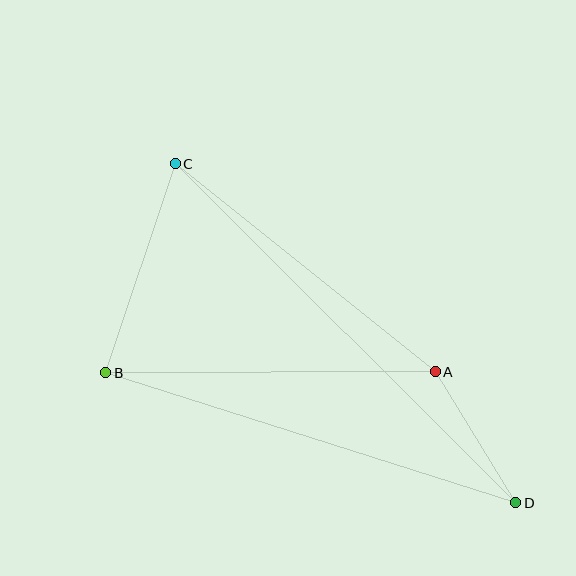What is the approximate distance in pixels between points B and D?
The distance between B and D is approximately 430 pixels.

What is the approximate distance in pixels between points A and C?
The distance between A and C is approximately 333 pixels.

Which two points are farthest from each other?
Points C and D are farthest from each other.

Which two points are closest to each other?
Points A and D are closest to each other.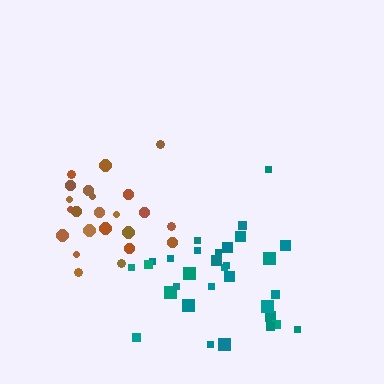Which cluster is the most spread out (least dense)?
Teal.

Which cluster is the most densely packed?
Brown.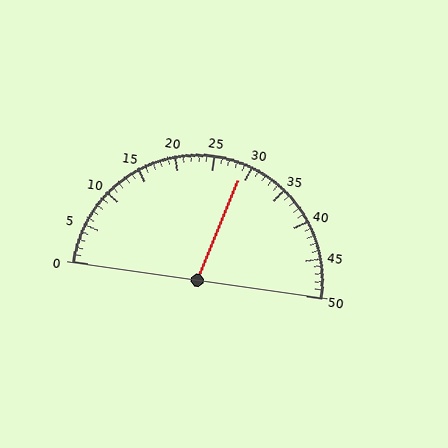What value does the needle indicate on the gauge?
The needle indicates approximately 29.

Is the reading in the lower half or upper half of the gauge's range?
The reading is in the upper half of the range (0 to 50).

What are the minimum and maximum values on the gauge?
The gauge ranges from 0 to 50.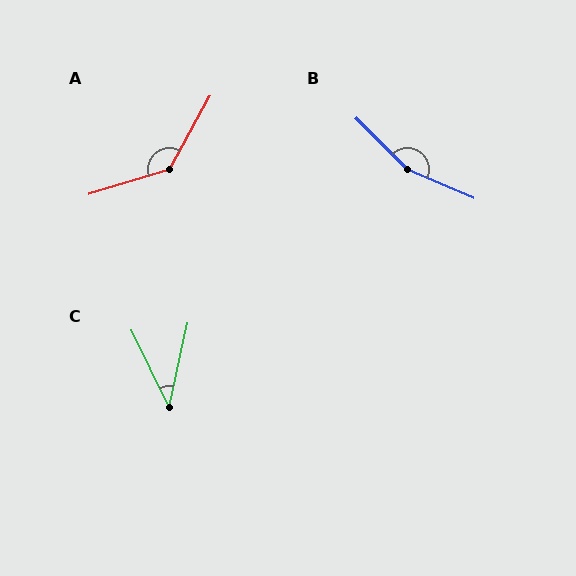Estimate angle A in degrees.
Approximately 136 degrees.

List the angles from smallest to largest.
C (38°), A (136°), B (159°).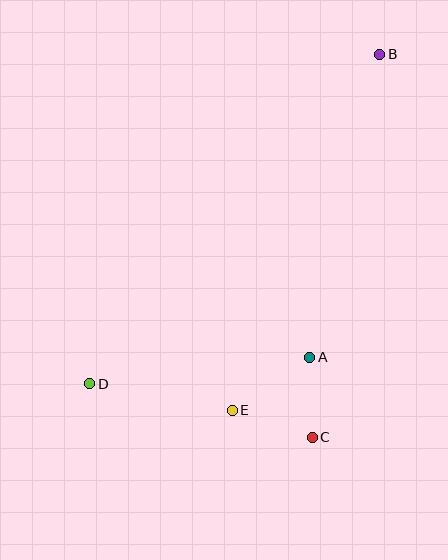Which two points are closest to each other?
Points A and C are closest to each other.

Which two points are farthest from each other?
Points B and D are farthest from each other.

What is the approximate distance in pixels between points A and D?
The distance between A and D is approximately 222 pixels.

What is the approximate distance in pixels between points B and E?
The distance between B and E is approximately 386 pixels.